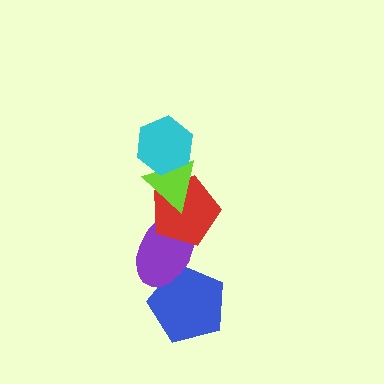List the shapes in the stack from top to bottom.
From top to bottom: the cyan hexagon, the lime triangle, the red pentagon, the purple ellipse, the blue pentagon.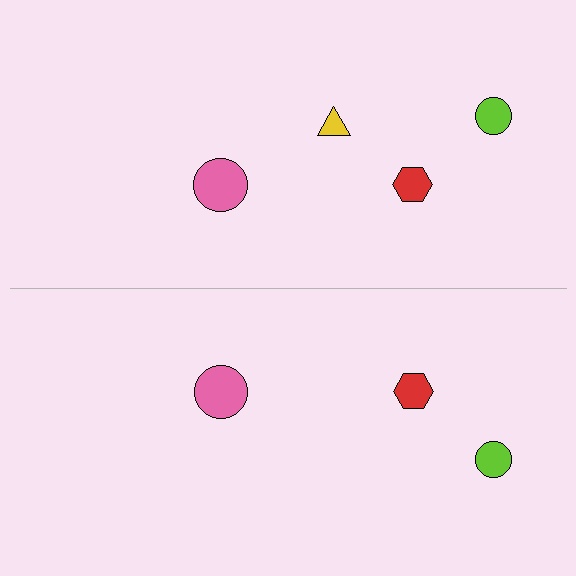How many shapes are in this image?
There are 7 shapes in this image.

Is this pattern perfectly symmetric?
No, the pattern is not perfectly symmetric. A yellow triangle is missing from the bottom side.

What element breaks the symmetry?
A yellow triangle is missing from the bottom side.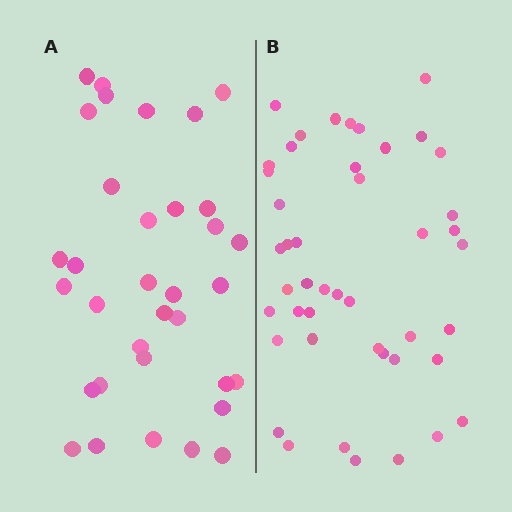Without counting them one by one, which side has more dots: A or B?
Region B (the right region) has more dots.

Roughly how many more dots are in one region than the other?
Region B has roughly 12 or so more dots than region A.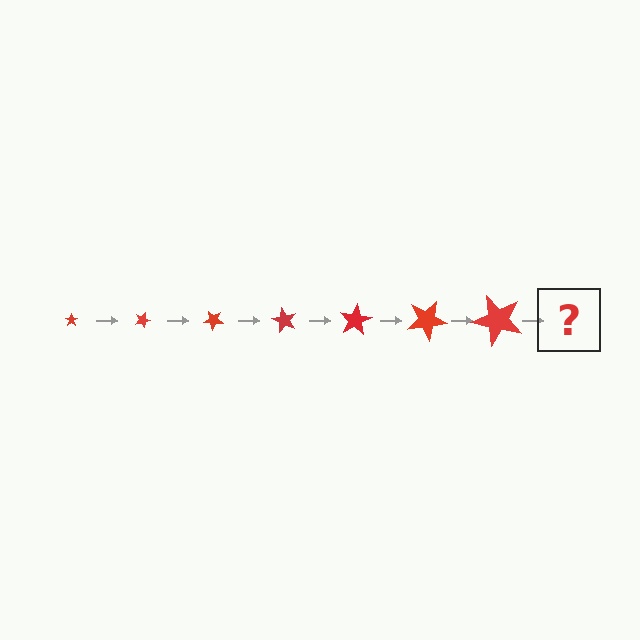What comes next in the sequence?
The next element should be a star, larger than the previous one and rotated 140 degrees from the start.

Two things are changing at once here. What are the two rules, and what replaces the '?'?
The two rules are that the star grows larger each step and it rotates 20 degrees each step. The '?' should be a star, larger than the previous one and rotated 140 degrees from the start.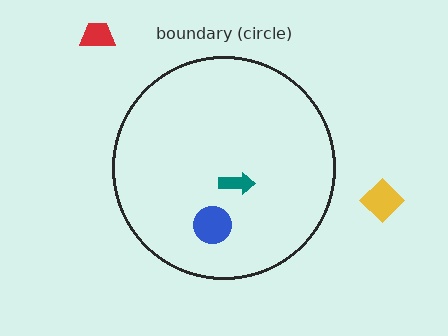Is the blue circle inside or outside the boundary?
Inside.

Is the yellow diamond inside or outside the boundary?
Outside.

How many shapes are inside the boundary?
2 inside, 2 outside.